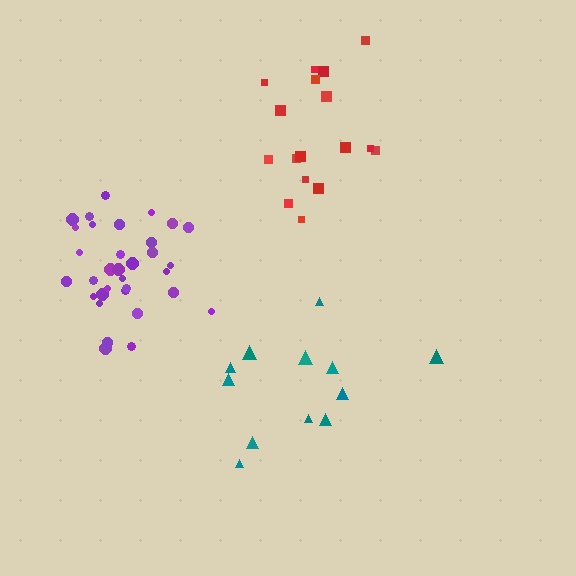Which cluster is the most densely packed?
Purple.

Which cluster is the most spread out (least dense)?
Teal.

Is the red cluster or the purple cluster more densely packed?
Purple.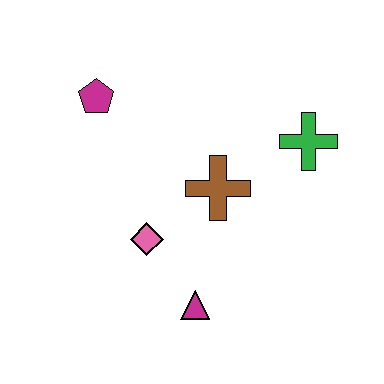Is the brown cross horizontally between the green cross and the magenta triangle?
Yes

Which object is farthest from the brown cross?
The magenta pentagon is farthest from the brown cross.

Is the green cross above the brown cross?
Yes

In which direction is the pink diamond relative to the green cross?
The pink diamond is to the left of the green cross.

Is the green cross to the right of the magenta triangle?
Yes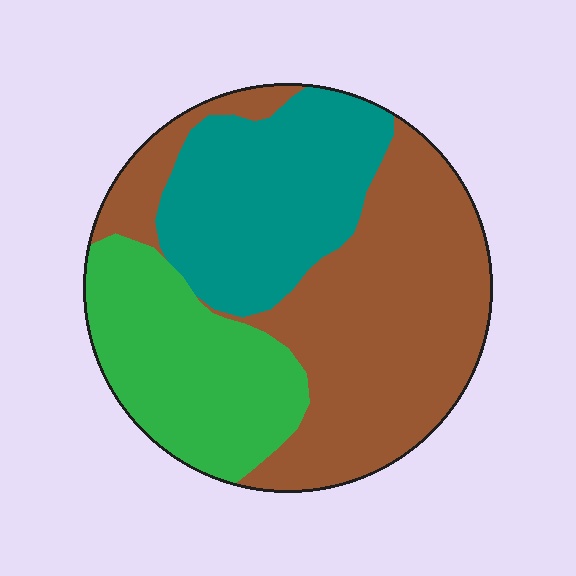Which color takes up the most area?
Brown, at roughly 45%.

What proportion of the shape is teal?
Teal takes up about one quarter (1/4) of the shape.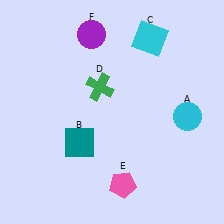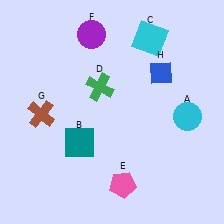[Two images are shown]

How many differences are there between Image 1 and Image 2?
There are 2 differences between the two images.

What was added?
A brown cross (G), a blue diamond (H) were added in Image 2.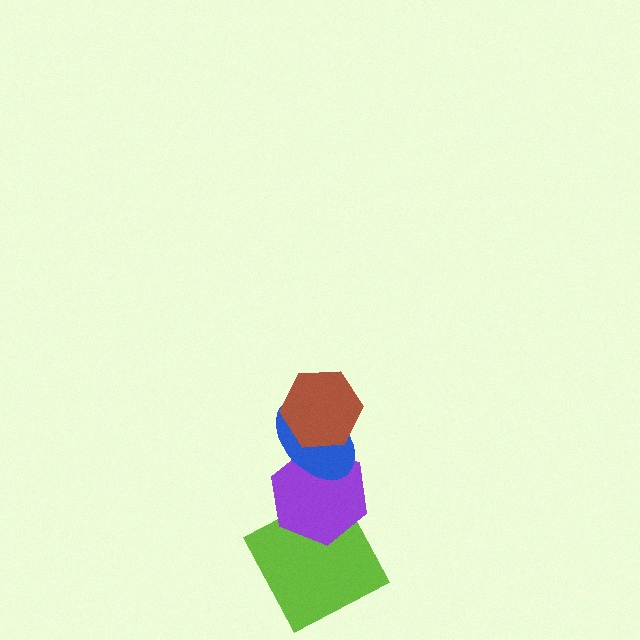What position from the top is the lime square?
The lime square is 4th from the top.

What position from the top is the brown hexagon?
The brown hexagon is 1st from the top.